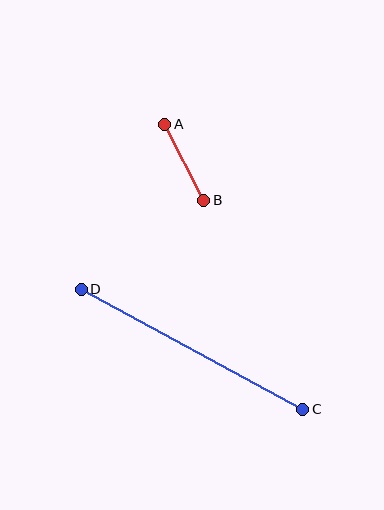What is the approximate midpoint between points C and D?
The midpoint is at approximately (192, 349) pixels.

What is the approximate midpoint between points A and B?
The midpoint is at approximately (184, 162) pixels.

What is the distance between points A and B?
The distance is approximately 86 pixels.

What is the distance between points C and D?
The distance is approximately 252 pixels.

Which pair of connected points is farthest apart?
Points C and D are farthest apart.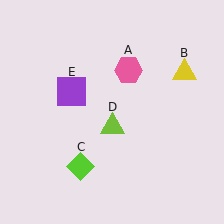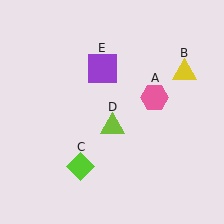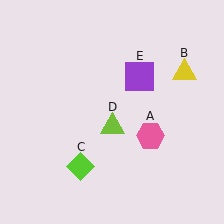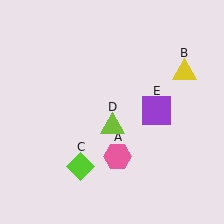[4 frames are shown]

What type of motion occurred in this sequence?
The pink hexagon (object A), purple square (object E) rotated clockwise around the center of the scene.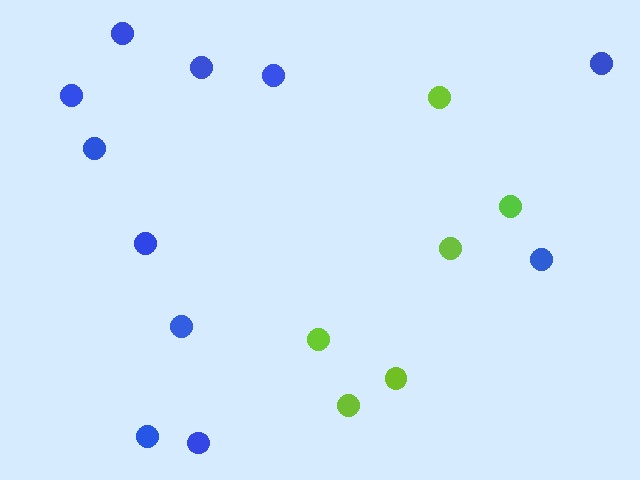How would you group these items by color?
There are 2 groups: one group of blue circles (11) and one group of lime circles (6).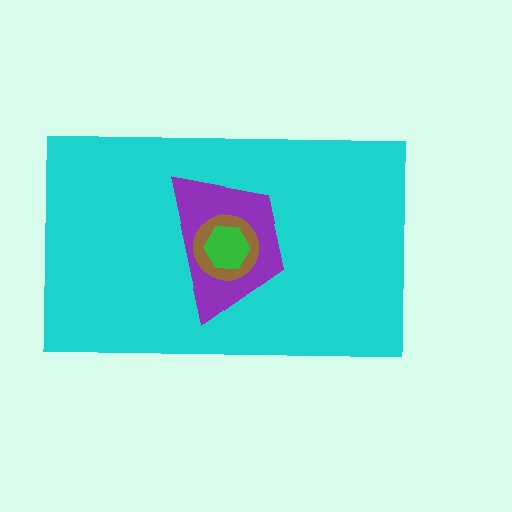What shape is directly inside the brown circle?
The green hexagon.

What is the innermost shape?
The green hexagon.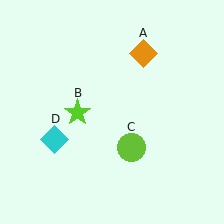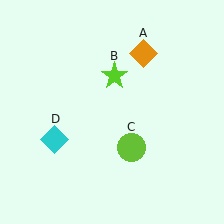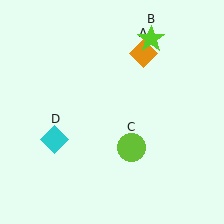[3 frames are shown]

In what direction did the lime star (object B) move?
The lime star (object B) moved up and to the right.